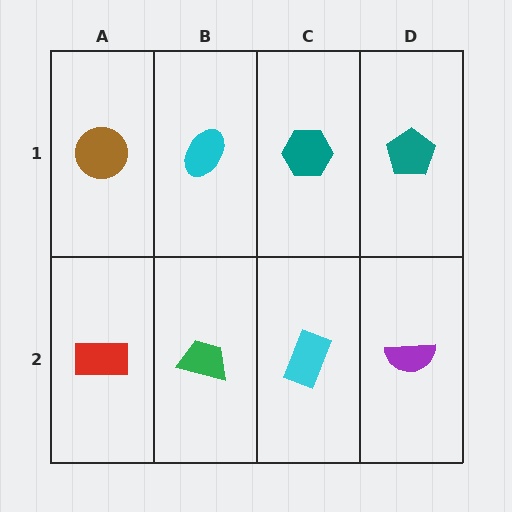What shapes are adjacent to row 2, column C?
A teal hexagon (row 1, column C), a green trapezoid (row 2, column B), a purple semicircle (row 2, column D).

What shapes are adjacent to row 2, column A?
A brown circle (row 1, column A), a green trapezoid (row 2, column B).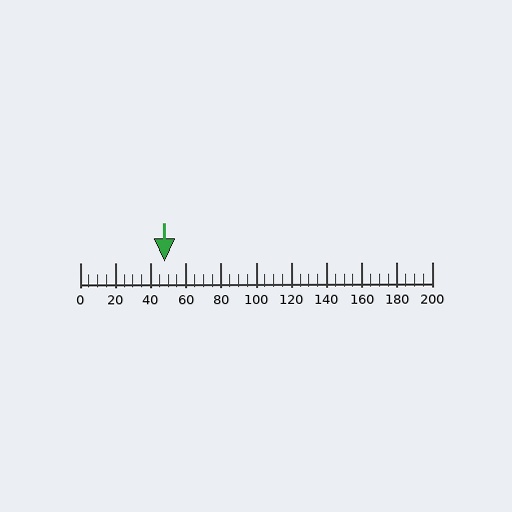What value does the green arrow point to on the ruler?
The green arrow points to approximately 48.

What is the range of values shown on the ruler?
The ruler shows values from 0 to 200.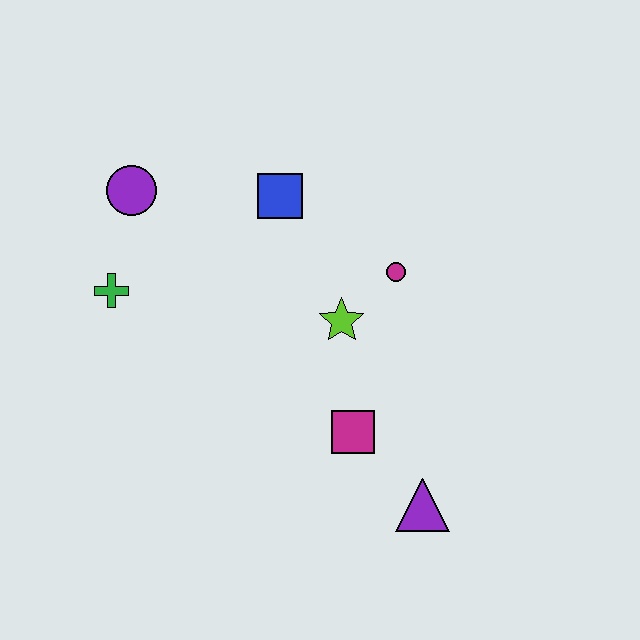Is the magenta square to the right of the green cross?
Yes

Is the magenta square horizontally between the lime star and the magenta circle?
Yes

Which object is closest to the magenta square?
The purple triangle is closest to the magenta square.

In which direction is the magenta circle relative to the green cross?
The magenta circle is to the right of the green cross.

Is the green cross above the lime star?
Yes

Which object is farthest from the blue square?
The purple triangle is farthest from the blue square.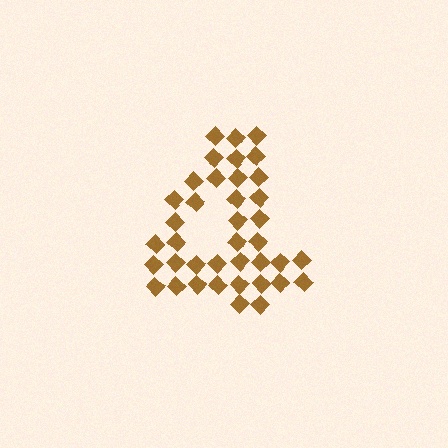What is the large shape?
The large shape is the digit 4.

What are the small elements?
The small elements are diamonds.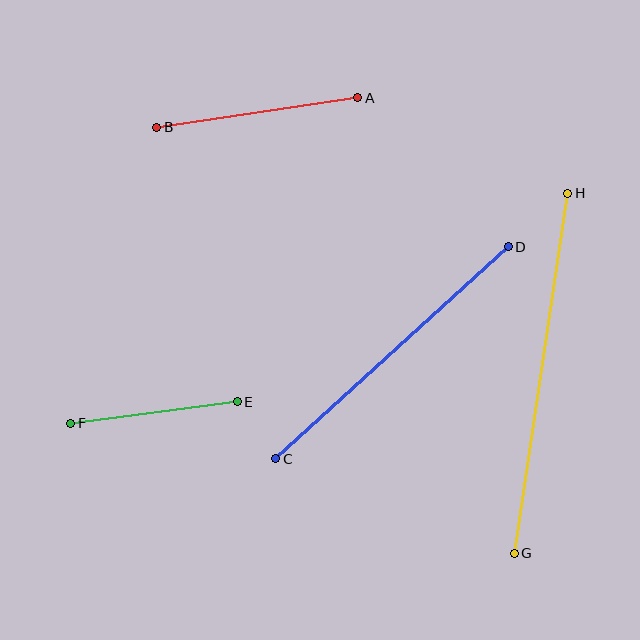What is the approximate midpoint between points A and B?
The midpoint is at approximately (257, 113) pixels.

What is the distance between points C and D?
The distance is approximately 314 pixels.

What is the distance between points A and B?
The distance is approximately 203 pixels.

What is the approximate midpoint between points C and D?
The midpoint is at approximately (392, 353) pixels.